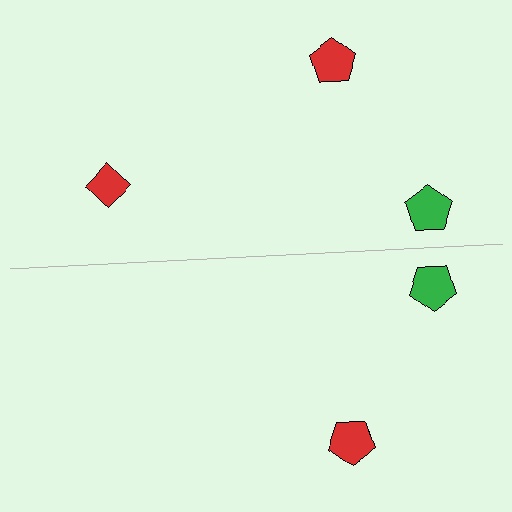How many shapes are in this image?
There are 5 shapes in this image.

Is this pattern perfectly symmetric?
No, the pattern is not perfectly symmetric. A red diamond is missing from the bottom side.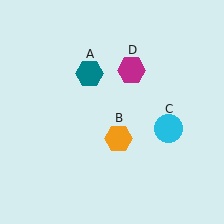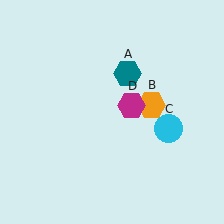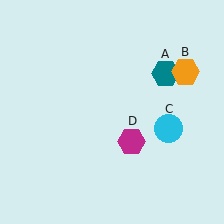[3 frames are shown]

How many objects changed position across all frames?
3 objects changed position: teal hexagon (object A), orange hexagon (object B), magenta hexagon (object D).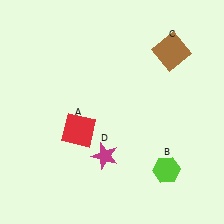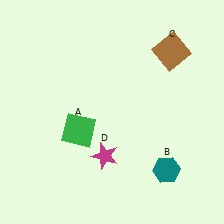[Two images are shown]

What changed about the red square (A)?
In Image 1, A is red. In Image 2, it changed to green.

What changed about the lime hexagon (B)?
In Image 1, B is lime. In Image 2, it changed to teal.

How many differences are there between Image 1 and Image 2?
There are 2 differences between the two images.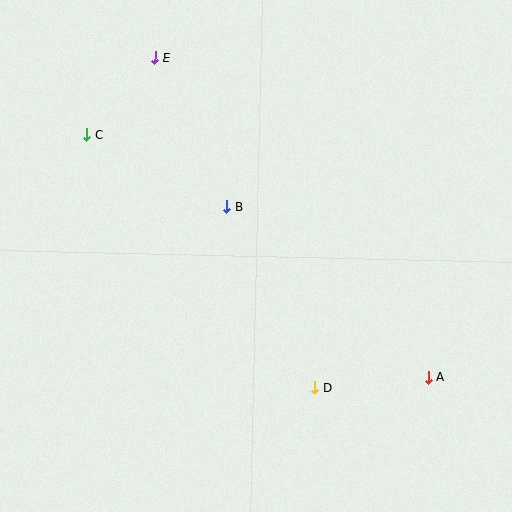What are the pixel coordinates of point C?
Point C is at (86, 135).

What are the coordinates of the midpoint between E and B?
The midpoint between E and B is at (191, 132).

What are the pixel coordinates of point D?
Point D is at (315, 388).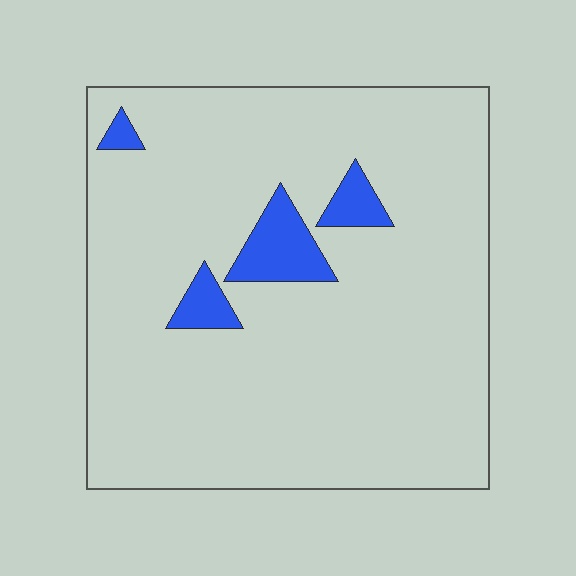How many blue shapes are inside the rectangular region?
4.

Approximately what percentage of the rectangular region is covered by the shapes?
Approximately 10%.